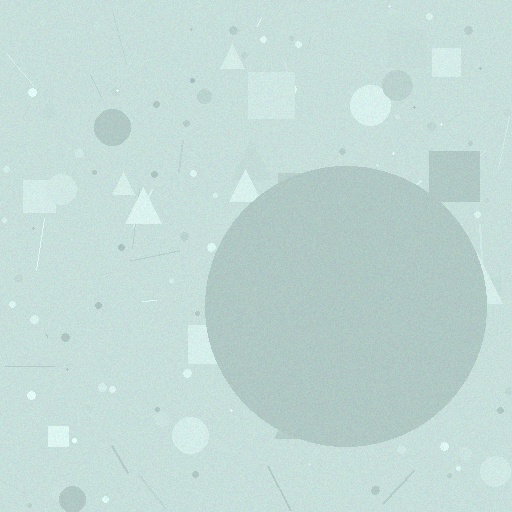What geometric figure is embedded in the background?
A circle is embedded in the background.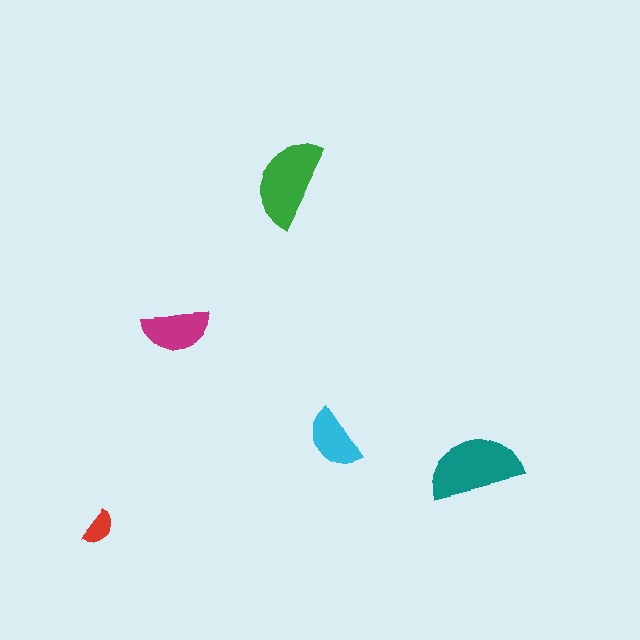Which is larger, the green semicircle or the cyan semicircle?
The green one.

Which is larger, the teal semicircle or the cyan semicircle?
The teal one.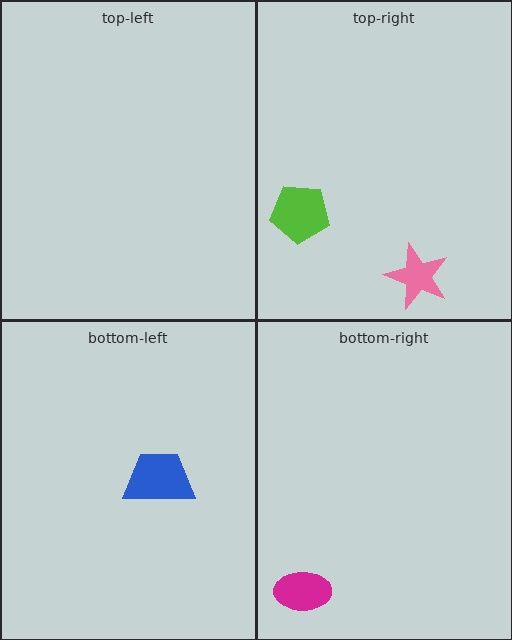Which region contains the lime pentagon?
The top-right region.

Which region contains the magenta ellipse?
The bottom-right region.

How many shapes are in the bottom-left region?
1.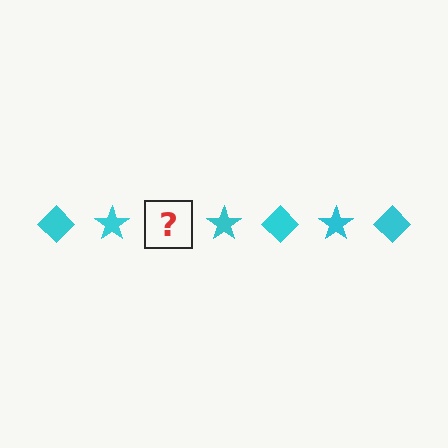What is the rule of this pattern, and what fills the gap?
The rule is that the pattern cycles through diamond, star shapes in cyan. The gap should be filled with a cyan diamond.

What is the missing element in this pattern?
The missing element is a cyan diamond.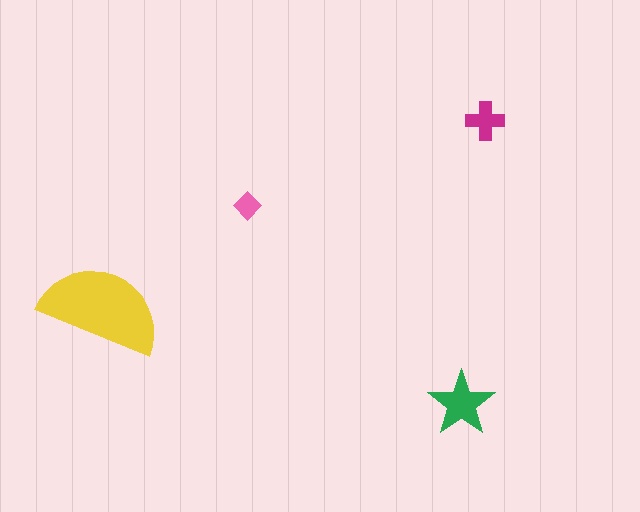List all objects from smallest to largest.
The pink diamond, the magenta cross, the green star, the yellow semicircle.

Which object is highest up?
The magenta cross is topmost.